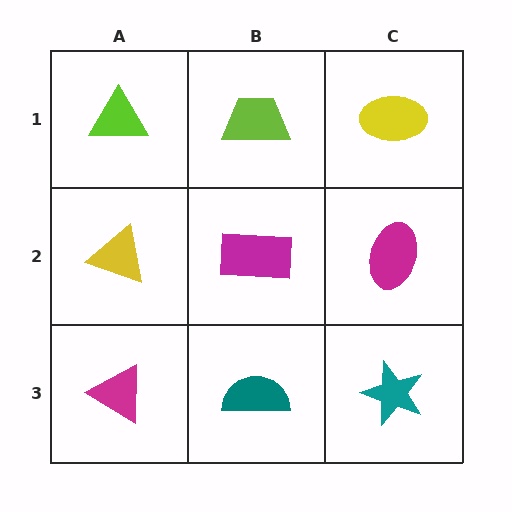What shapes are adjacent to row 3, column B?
A magenta rectangle (row 2, column B), a magenta triangle (row 3, column A), a teal star (row 3, column C).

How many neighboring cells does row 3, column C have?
2.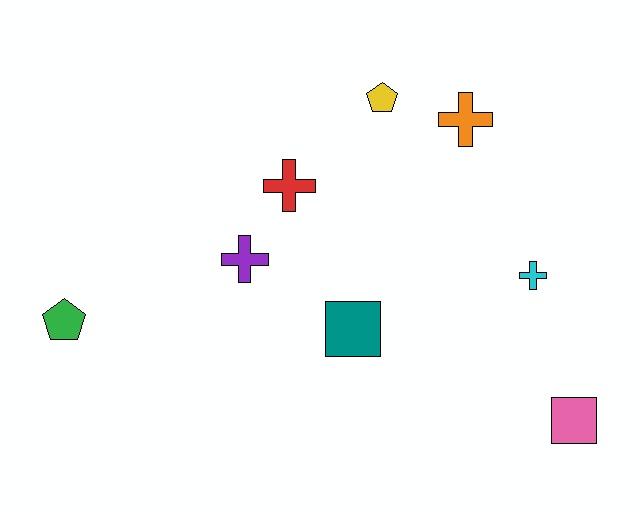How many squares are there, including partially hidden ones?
There are 2 squares.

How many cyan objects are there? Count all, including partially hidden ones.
There is 1 cyan object.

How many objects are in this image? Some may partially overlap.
There are 8 objects.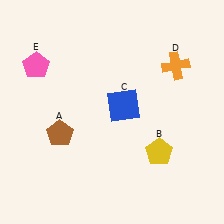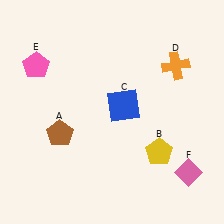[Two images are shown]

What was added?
A pink diamond (F) was added in Image 2.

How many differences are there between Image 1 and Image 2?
There is 1 difference between the two images.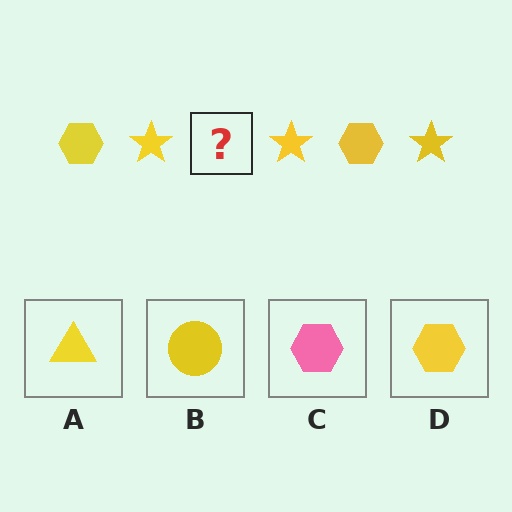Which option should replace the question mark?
Option D.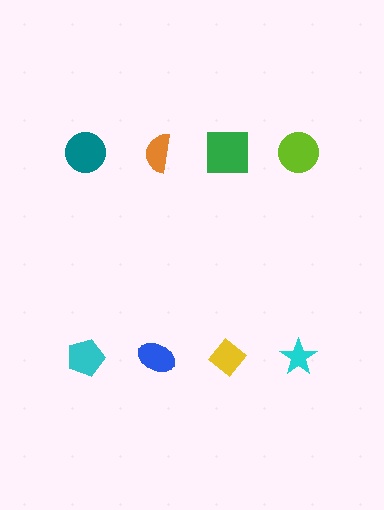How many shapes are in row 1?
4 shapes.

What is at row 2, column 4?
A cyan star.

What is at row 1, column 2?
An orange semicircle.